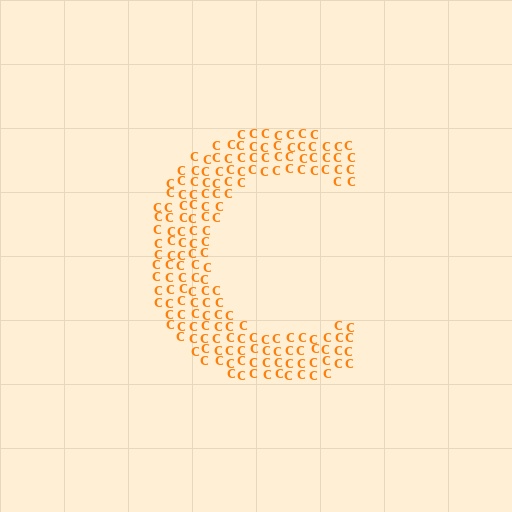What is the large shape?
The large shape is the letter C.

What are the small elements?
The small elements are letter C's.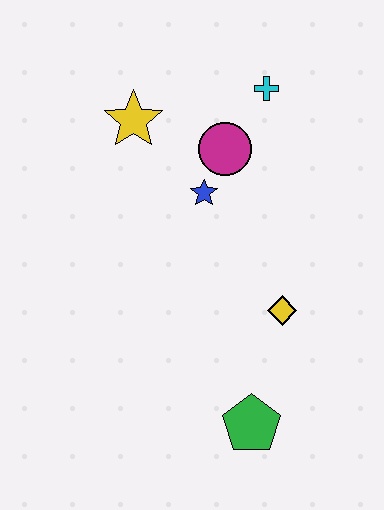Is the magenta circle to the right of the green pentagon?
No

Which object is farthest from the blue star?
The green pentagon is farthest from the blue star.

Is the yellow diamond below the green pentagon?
No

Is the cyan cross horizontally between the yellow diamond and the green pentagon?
Yes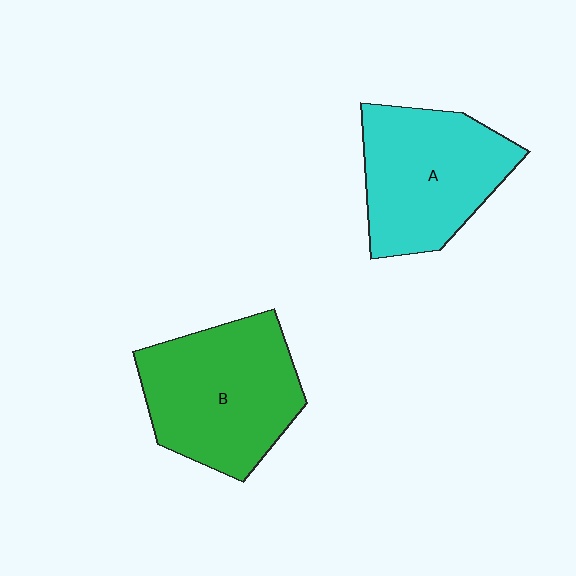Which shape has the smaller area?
Shape A (cyan).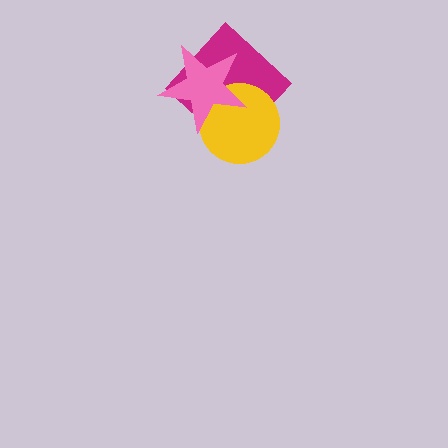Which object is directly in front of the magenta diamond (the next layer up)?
The yellow circle is directly in front of the magenta diamond.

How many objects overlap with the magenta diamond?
2 objects overlap with the magenta diamond.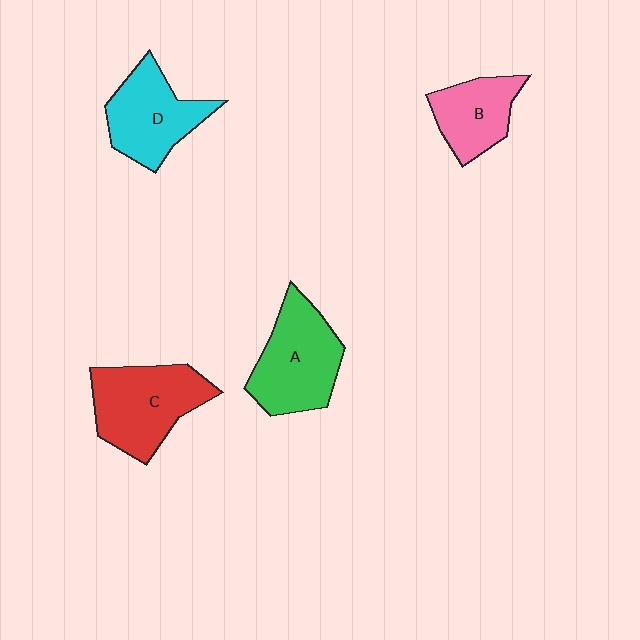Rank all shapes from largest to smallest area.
From largest to smallest: C (red), A (green), D (cyan), B (pink).